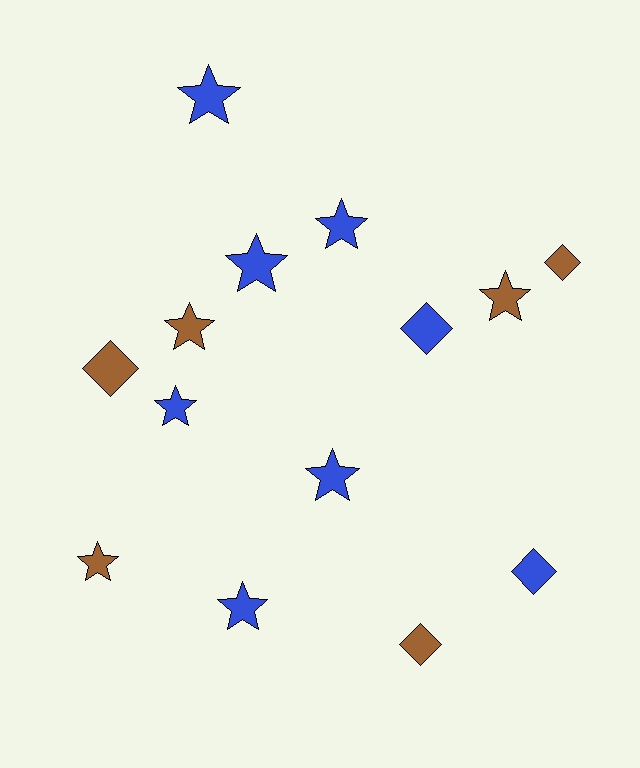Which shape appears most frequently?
Star, with 9 objects.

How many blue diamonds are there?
There are 2 blue diamonds.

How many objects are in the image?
There are 14 objects.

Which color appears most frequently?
Blue, with 8 objects.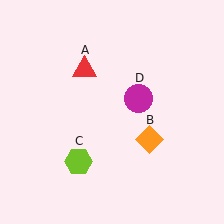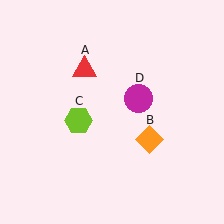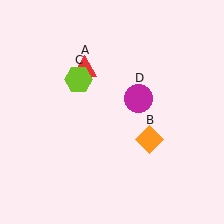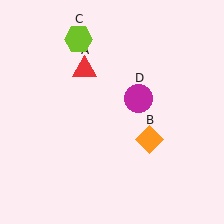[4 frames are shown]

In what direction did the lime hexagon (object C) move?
The lime hexagon (object C) moved up.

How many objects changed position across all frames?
1 object changed position: lime hexagon (object C).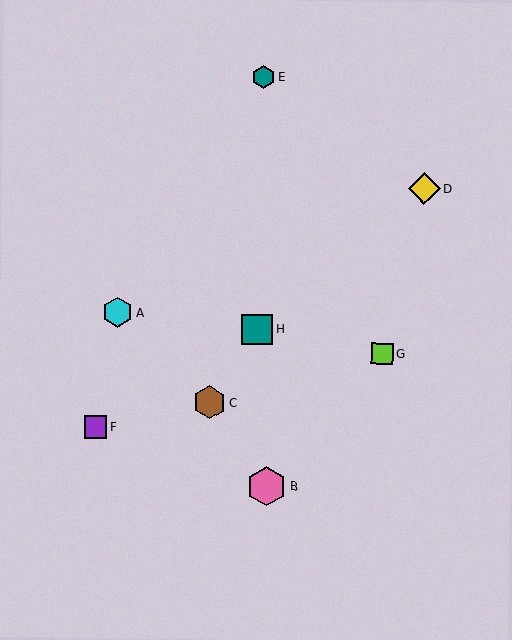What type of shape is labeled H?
Shape H is a teal square.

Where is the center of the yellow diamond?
The center of the yellow diamond is at (424, 189).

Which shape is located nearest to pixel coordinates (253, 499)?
The pink hexagon (labeled B) at (267, 486) is nearest to that location.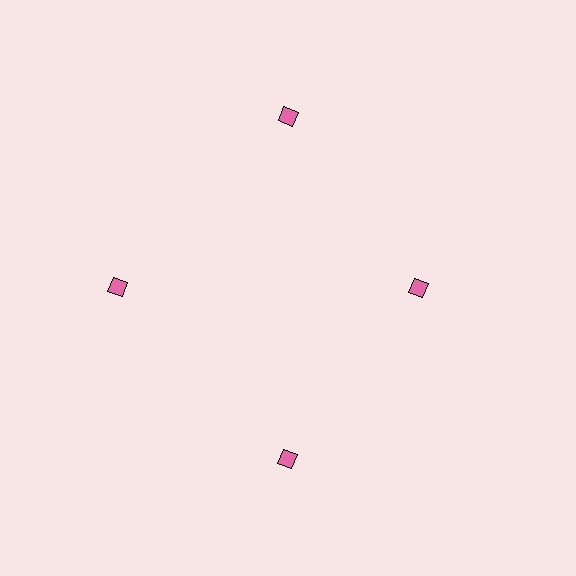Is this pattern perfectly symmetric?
No. The 4 pink diamonds are arranged in a ring, but one element near the 3 o'clock position is pulled inward toward the center, breaking the 4-fold rotational symmetry.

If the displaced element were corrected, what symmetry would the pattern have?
It would have 4-fold rotational symmetry — the pattern would map onto itself every 90 degrees.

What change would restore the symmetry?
The symmetry would be restored by moving it outward, back onto the ring so that all 4 diamonds sit at equal angles and equal distance from the center.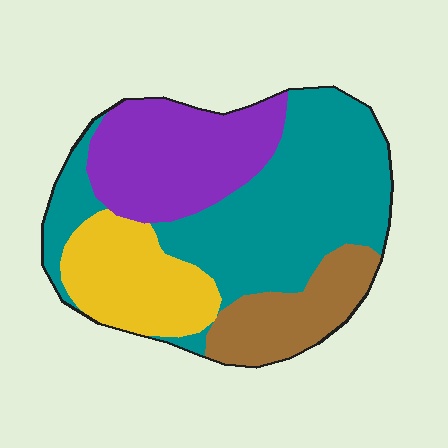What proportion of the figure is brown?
Brown takes up less than a sixth of the figure.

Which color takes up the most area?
Teal, at roughly 45%.